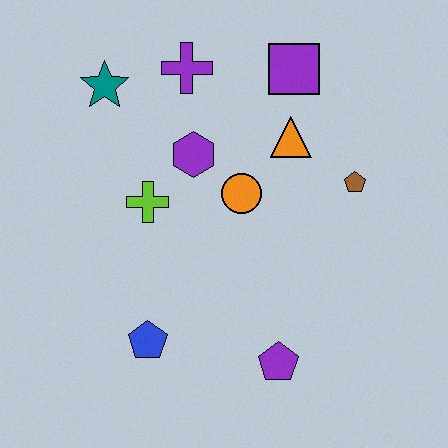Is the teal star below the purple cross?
Yes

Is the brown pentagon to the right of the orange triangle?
Yes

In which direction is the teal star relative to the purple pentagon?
The teal star is above the purple pentagon.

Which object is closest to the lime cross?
The purple hexagon is closest to the lime cross.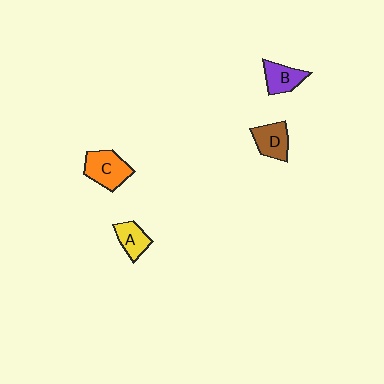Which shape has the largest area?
Shape C (orange).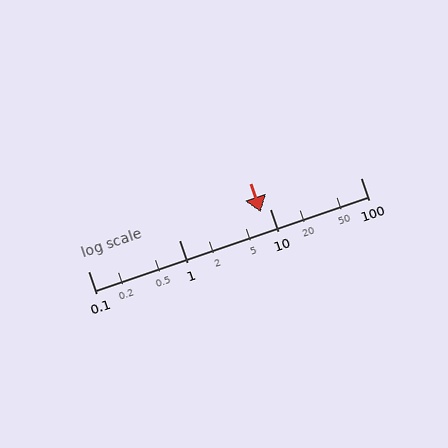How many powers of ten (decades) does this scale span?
The scale spans 3 decades, from 0.1 to 100.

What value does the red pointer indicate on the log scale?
The pointer indicates approximately 8.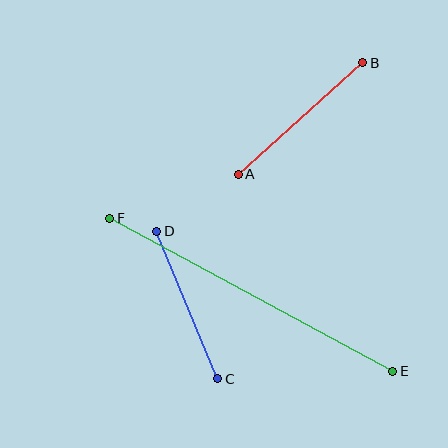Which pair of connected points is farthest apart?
Points E and F are farthest apart.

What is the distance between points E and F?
The distance is approximately 322 pixels.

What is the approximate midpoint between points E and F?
The midpoint is at approximately (251, 295) pixels.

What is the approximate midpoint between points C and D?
The midpoint is at approximately (187, 305) pixels.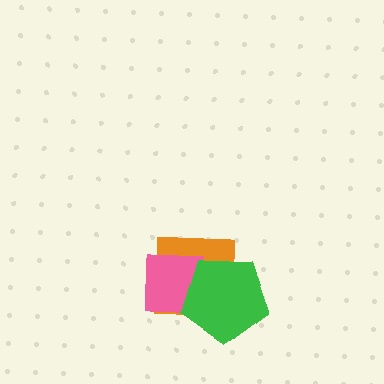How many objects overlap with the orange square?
2 objects overlap with the orange square.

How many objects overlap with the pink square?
2 objects overlap with the pink square.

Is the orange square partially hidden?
Yes, it is partially covered by another shape.